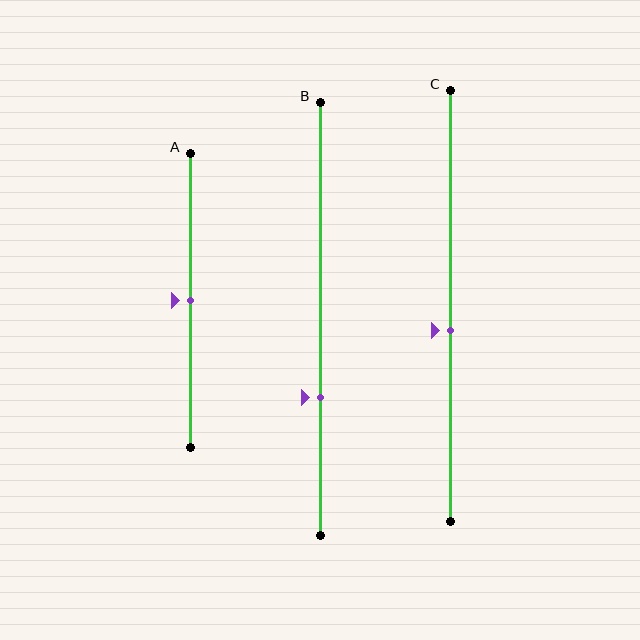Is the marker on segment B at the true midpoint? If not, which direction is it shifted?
No, the marker on segment B is shifted downward by about 18% of the segment length.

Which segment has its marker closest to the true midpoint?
Segment A has its marker closest to the true midpoint.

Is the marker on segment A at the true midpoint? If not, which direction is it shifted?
Yes, the marker on segment A is at the true midpoint.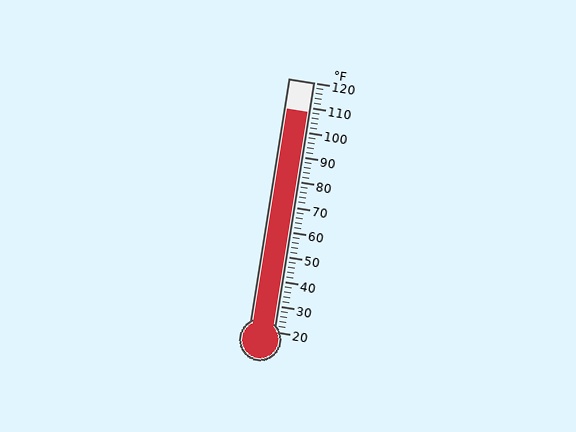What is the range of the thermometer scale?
The thermometer scale ranges from 20°F to 120°F.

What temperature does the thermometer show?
The thermometer shows approximately 108°F.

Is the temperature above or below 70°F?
The temperature is above 70°F.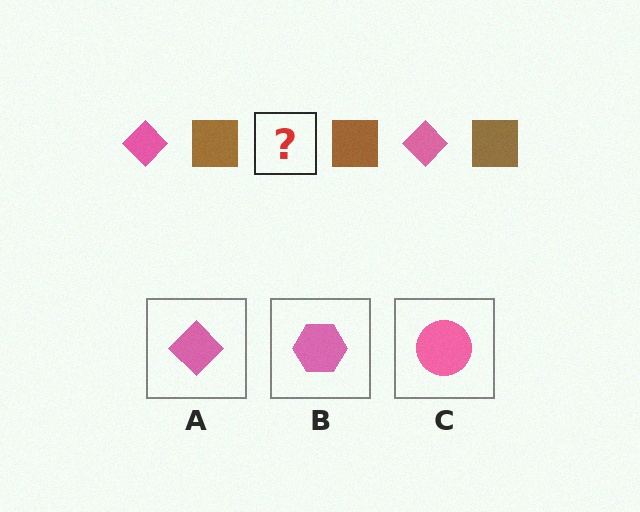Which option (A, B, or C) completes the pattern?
A.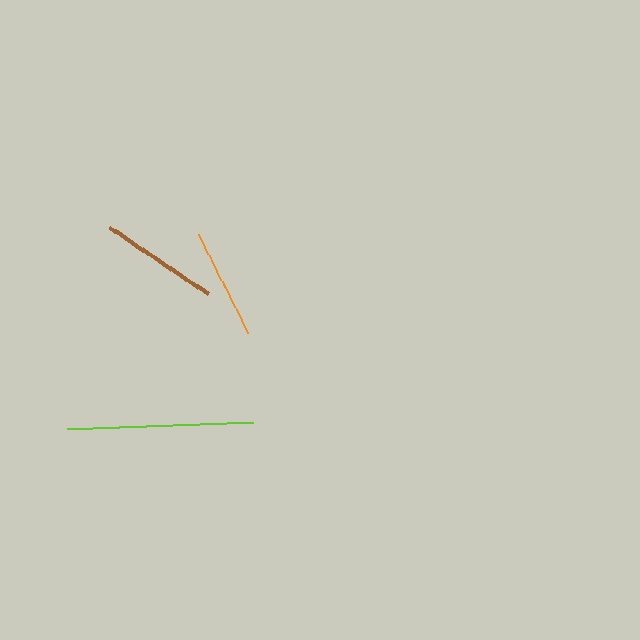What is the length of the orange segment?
The orange segment is approximately 111 pixels long.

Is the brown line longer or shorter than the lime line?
The lime line is longer than the brown line.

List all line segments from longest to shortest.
From longest to shortest: lime, brown, orange.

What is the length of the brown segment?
The brown segment is approximately 119 pixels long.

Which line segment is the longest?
The lime line is the longest at approximately 186 pixels.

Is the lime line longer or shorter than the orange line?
The lime line is longer than the orange line.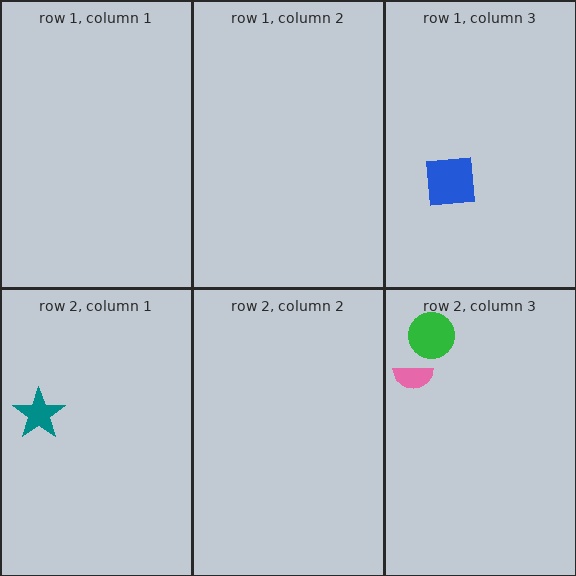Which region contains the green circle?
The row 2, column 3 region.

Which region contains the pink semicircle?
The row 2, column 3 region.